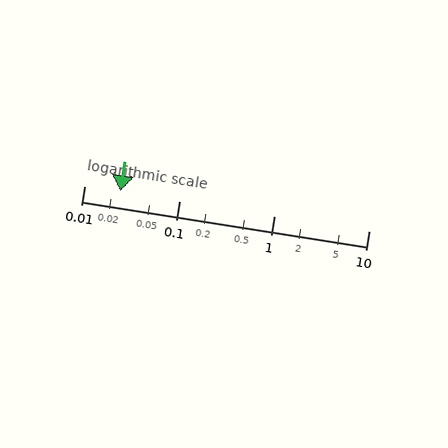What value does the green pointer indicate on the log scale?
The pointer indicates approximately 0.024.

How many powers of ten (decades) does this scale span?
The scale spans 3 decades, from 0.01 to 10.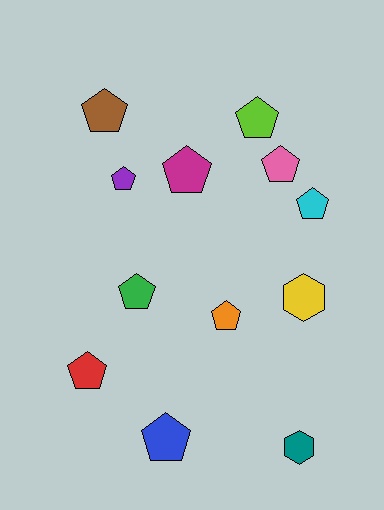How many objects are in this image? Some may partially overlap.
There are 12 objects.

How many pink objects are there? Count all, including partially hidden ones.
There is 1 pink object.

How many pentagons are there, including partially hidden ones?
There are 10 pentagons.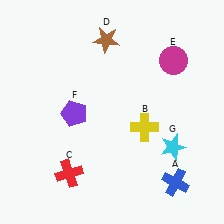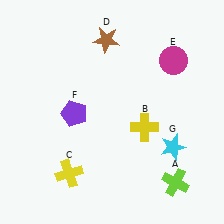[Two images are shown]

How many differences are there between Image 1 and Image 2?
There are 2 differences between the two images.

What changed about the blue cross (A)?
In Image 1, A is blue. In Image 2, it changed to lime.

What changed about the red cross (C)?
In Image 1, C is red. In Image 2, it changed to yellow.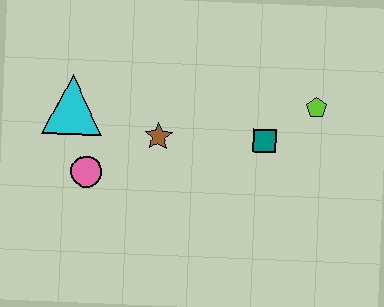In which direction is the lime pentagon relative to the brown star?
The lime pentagon is to the right of the brown star.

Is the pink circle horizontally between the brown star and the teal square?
No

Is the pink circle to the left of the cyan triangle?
No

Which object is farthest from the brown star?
The lime pentagon is farthest from the brown star.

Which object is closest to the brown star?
The pink circle is closest to the brown star.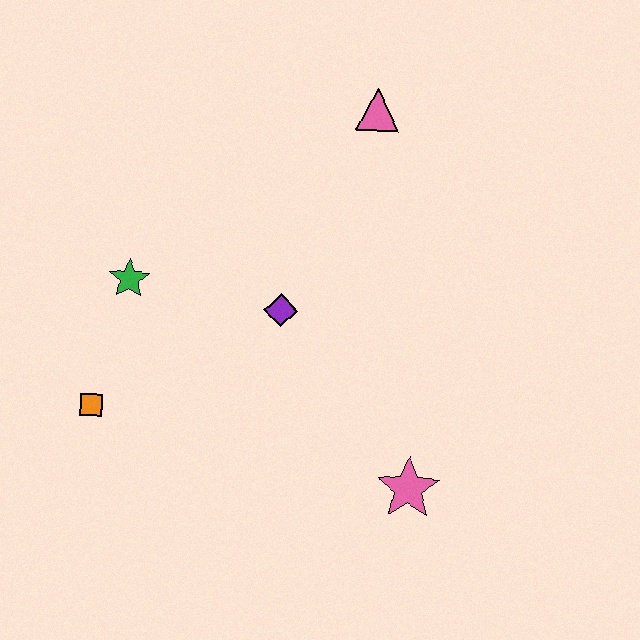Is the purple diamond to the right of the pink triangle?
No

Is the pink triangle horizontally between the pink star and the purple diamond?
Yes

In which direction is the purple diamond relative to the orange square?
The purple diamond is to the right of the orange square.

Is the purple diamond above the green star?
No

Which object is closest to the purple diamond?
The green star is closest to the purple diamond.